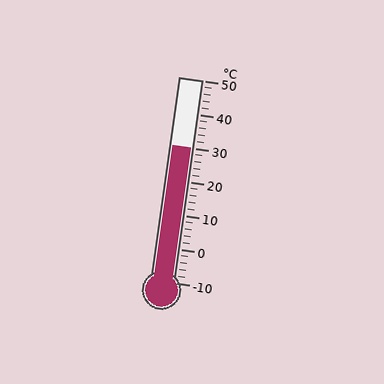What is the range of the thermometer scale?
The thermometer scale ranges from -10°C to 50°C.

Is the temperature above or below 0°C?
The temperature is above 0°C.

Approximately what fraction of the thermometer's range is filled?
The thermometer is filled to approximately 65% of its range.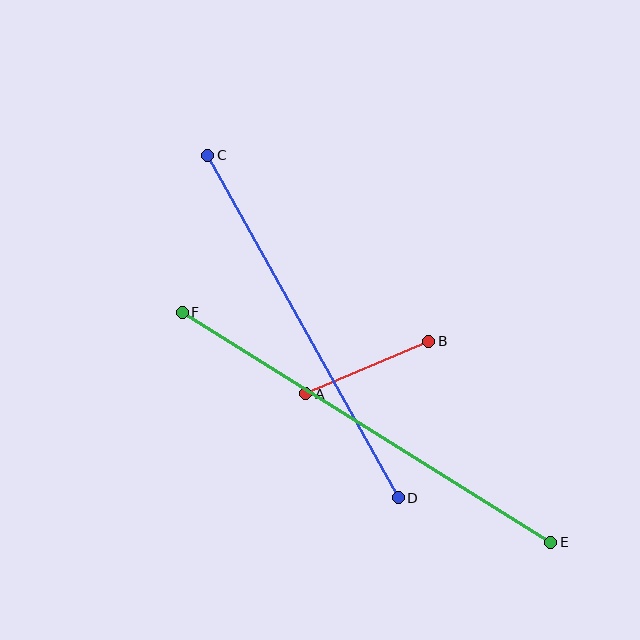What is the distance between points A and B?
The distance is approximately 134 pixels.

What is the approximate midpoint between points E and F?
The midpoint is at approximately (367, 427) pixels.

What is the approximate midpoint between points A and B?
The midpoint is at approximately (367, 368) pixels.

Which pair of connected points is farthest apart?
Points E and F are farthest apart.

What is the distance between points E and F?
The distance is approximately 435 pixels.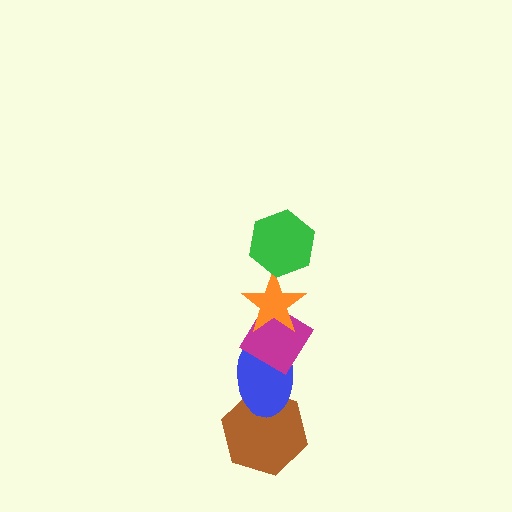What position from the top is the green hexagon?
The green hexagon is 1st from the top.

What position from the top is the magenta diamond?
The magenta diamond is 3rd from the top.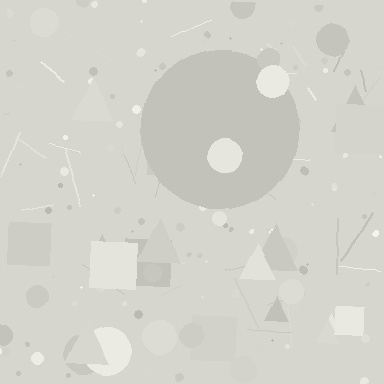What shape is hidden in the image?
A circle is hidden in the image.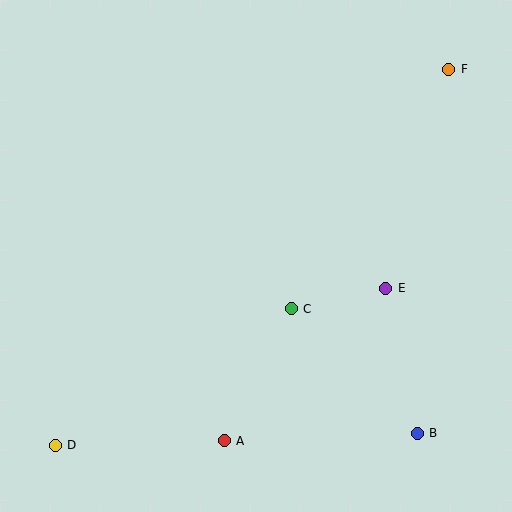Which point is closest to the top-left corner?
Point C is closest to the top-left corner.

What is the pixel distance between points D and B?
The distance between D and B is 363 pixels.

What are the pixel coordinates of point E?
Point E is at (386, 288).